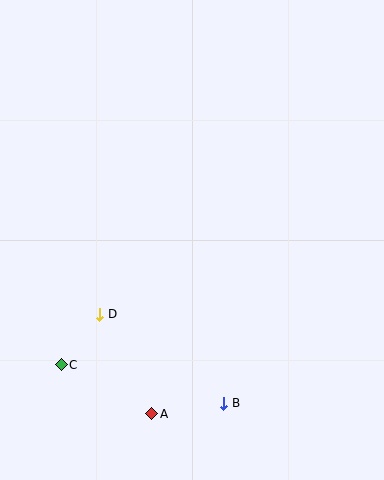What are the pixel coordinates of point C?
Point C is at (61, 365).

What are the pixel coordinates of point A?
Point A is at (152, 414).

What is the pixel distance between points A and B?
The distance between A and B is 73 pixels.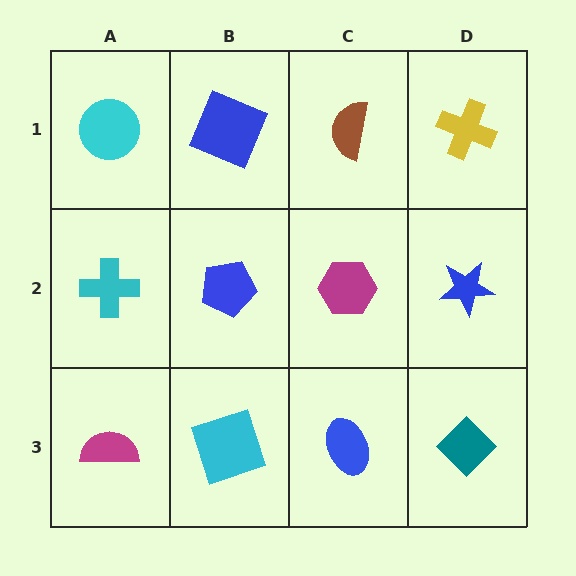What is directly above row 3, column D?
A blue star.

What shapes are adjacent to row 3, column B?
A blue pentagon (row 2, column B), a magenta semicircle (row 3, column A), a blue ellipse (row 3, column C).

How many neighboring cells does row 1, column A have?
2.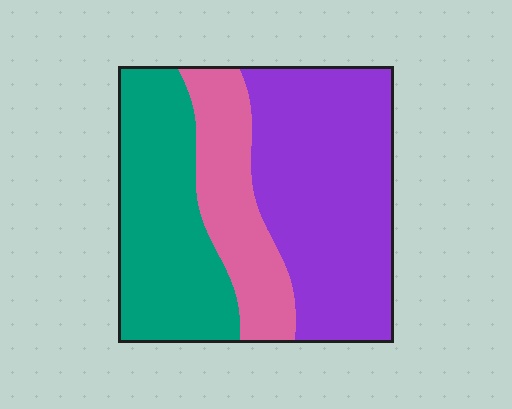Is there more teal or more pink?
Teal.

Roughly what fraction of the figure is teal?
Teal takes up about one third (1/3) of the figure.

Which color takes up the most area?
Purple, at roughly 45%.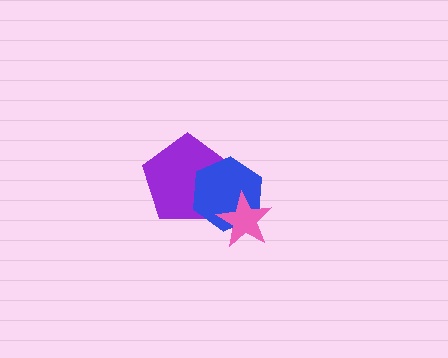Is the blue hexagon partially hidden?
Yes, it is partially covered by another shape.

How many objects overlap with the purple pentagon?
1 object overlaps with the purple pentagon.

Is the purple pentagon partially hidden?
Yes, it is partially covered by another shape.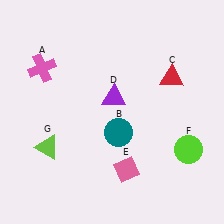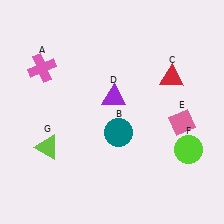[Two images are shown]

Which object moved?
The pink diamond (E) moved right.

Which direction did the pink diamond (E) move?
The pink diamond (E) moved right.